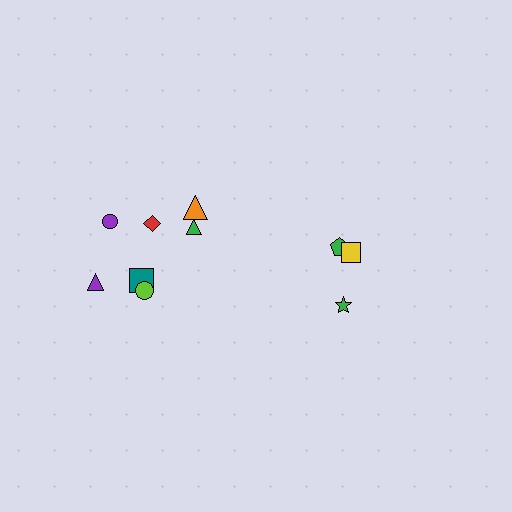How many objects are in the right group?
There are 3 objects.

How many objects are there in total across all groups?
There are 10 objects.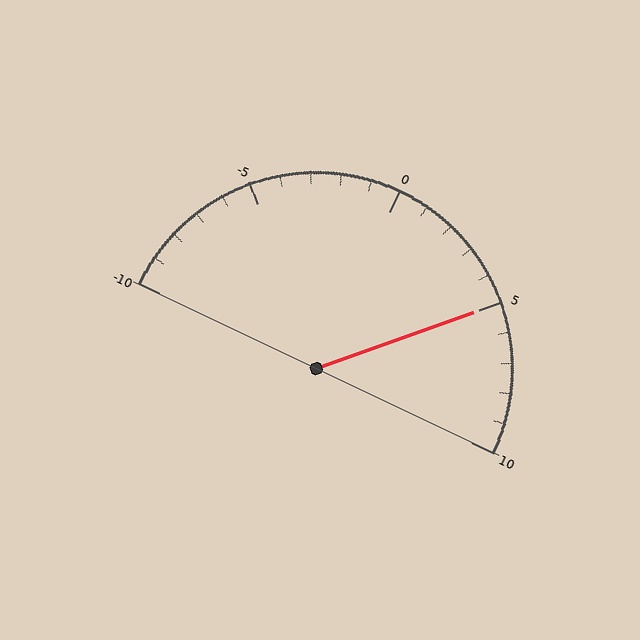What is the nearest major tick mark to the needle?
The nearest major tick mark is 5.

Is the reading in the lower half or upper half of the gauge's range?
The reading is in the upper half of the range (-10 to 10).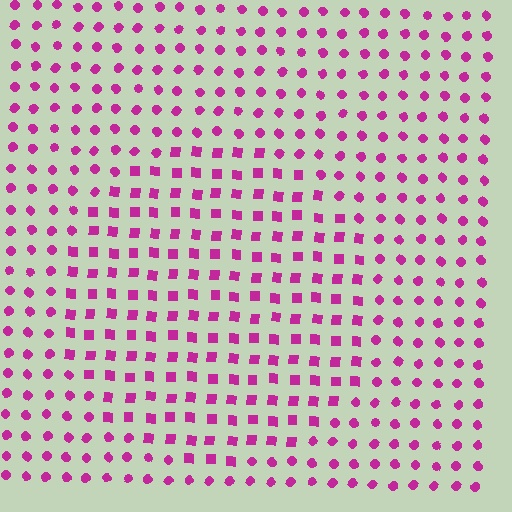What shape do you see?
I see a circle.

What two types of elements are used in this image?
The image uses squares inside the circle region and circles outside it.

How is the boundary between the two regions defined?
The boundary is defined by a change in element shape: squares inside vs. circles outside. All elements share the same color and spacing.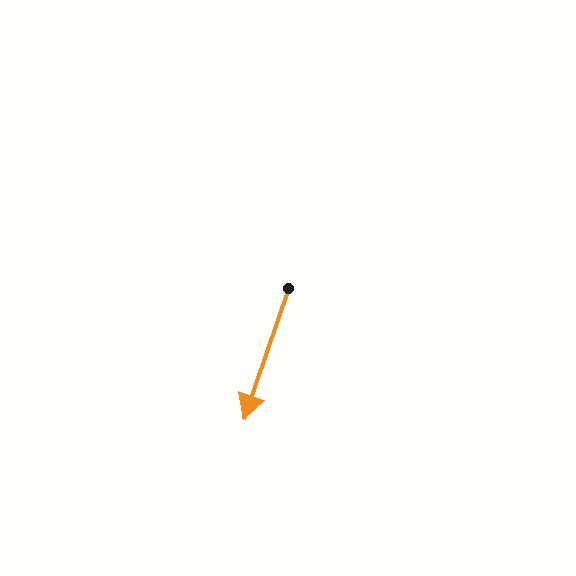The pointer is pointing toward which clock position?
Roughly 7 o'clock.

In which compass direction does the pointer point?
South.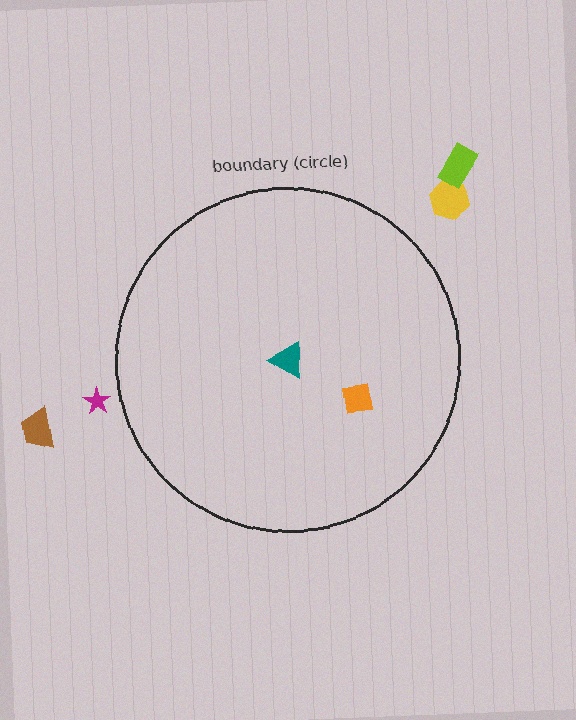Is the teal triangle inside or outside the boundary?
Inside.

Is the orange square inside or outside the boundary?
Inside.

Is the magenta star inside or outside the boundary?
Outside.